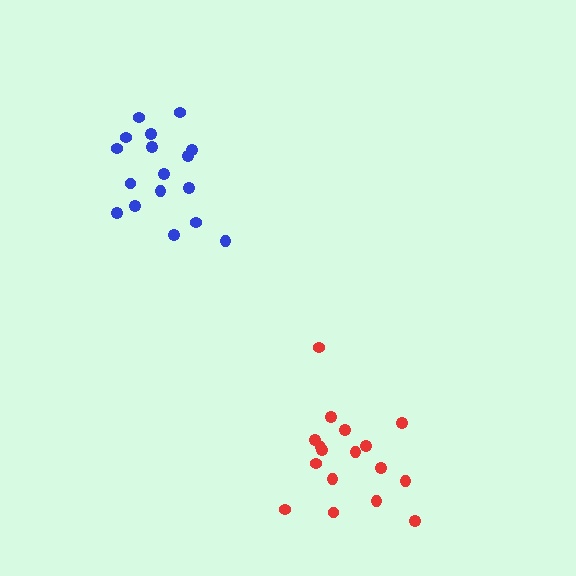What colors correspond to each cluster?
The clusters are colored: red, blue.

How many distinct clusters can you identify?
There are 2 distinct clusters.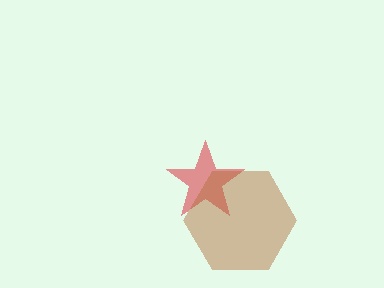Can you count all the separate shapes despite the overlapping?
Yes, there are 2 separate shapes.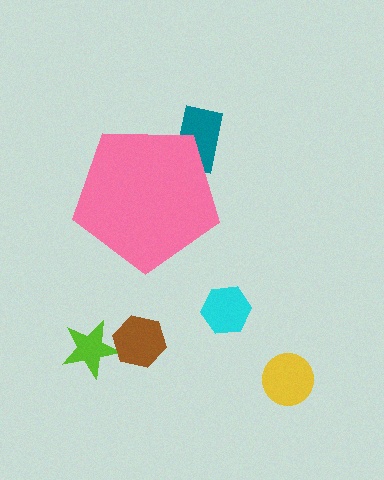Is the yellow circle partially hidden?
No, the yellow circle is fully visible.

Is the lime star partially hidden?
No, the lime star is fully visible.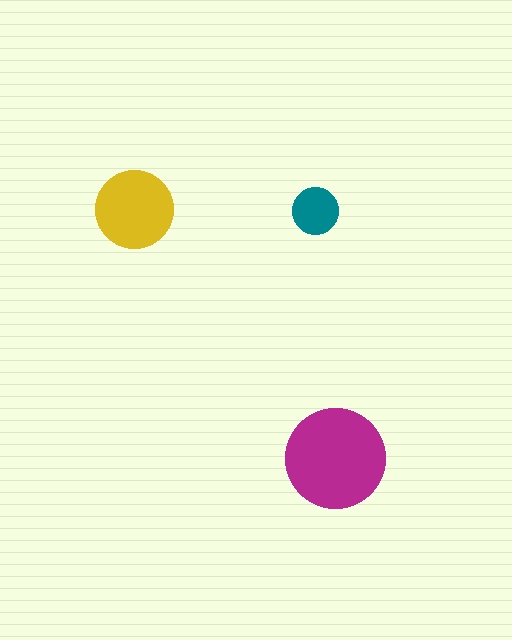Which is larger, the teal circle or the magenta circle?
The magenta one.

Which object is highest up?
The yellow circle is topmost.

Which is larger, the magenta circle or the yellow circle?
The magenta one.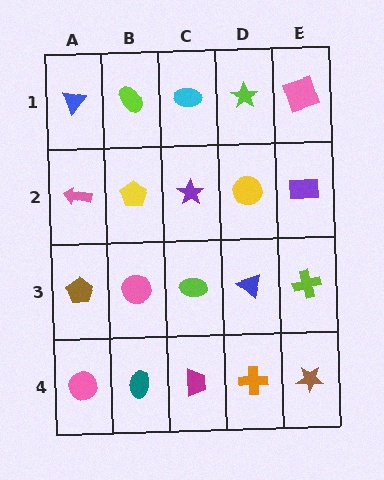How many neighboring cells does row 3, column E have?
3.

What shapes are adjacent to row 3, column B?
A yellow pentagon (row 2, column B), a teal ellipse (row 4, column B), a brown pentagon (row 3, column A), a lime ellipse (row 3, column C).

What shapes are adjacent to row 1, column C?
A purple star (row 2, column C), a lime ellipse (row 1, column B), a lime star (row 1, column D).